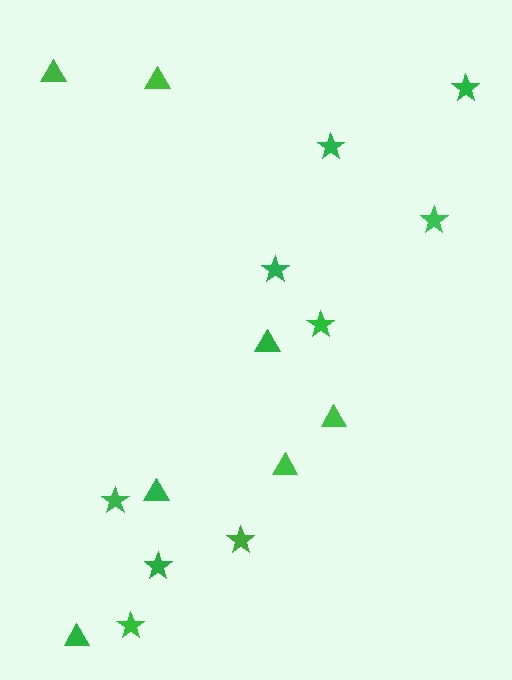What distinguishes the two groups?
There are 2 groups: one group of triangles (7) and one group of stars (9).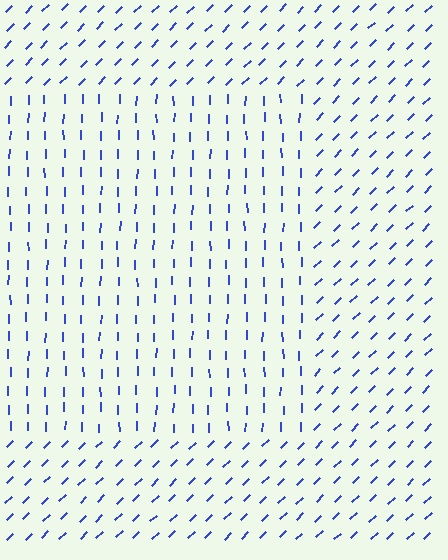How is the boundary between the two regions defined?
The boundary is defined purely by a change in line orientation (approximately 45 degrees difference). All lines are the same color and thickness.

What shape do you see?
I see a rectangle.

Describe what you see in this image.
The image is filled with small blue line segments. A rectangle region in the image has lines oriented differently from the surrounding lines, creating a visible texture boundary.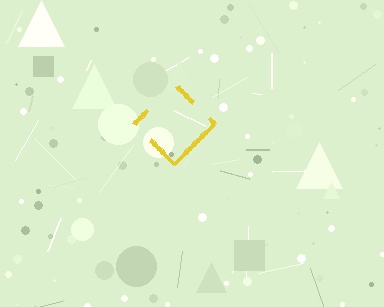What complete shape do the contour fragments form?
The contour fragments form a diamond.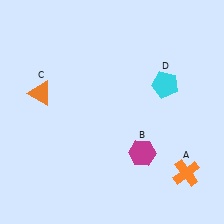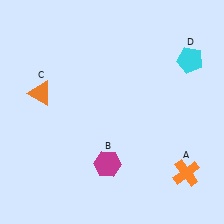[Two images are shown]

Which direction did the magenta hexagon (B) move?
The magenta hexagon (B) moved left.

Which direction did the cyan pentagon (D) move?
The cyan pentagon (D) moved right.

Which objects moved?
The objects that moved are: the magenta hexagon (B), the cyan pentagon (D).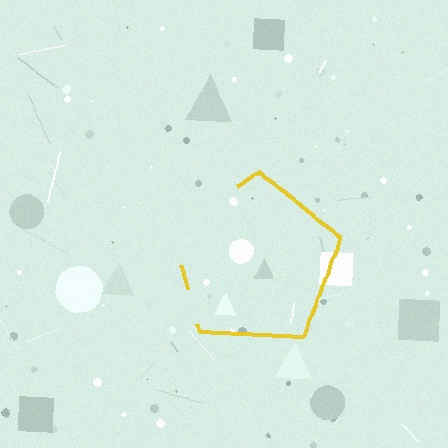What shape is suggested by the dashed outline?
The dashed outline suggests a pentagon.